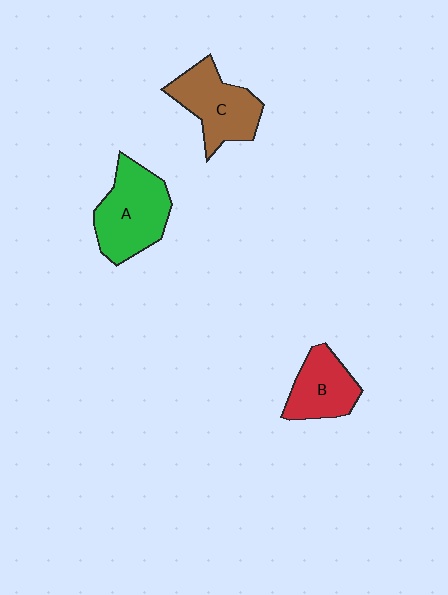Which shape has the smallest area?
Shape B (red).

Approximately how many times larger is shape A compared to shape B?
Approximately 1.4 times.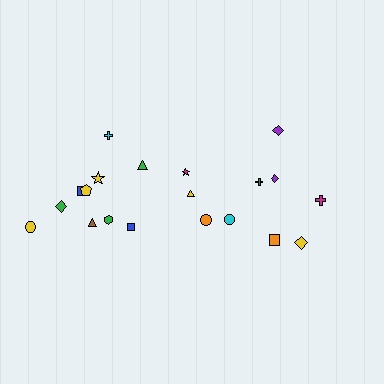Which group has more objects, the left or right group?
The left group.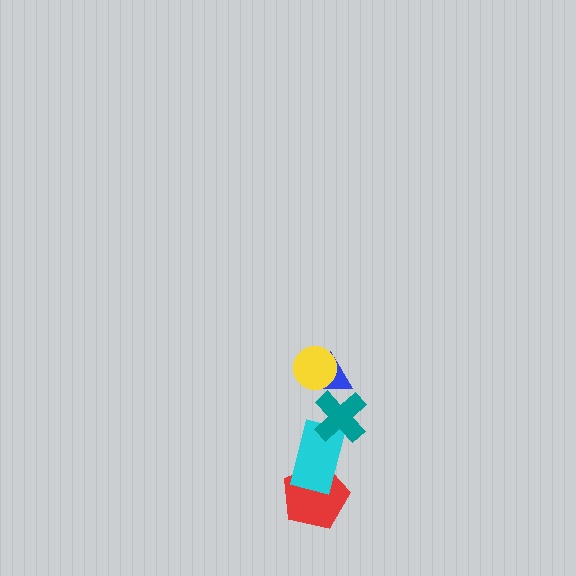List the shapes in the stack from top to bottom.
From top to bottom: the yellow circle, the blue triangle, the teal cross, the cyan rectangle, the red pentagon.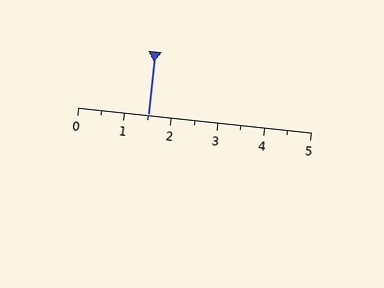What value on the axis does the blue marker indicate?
The marker indicates approximately 1.5.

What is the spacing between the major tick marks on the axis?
The major ticks are spaced 1 apart.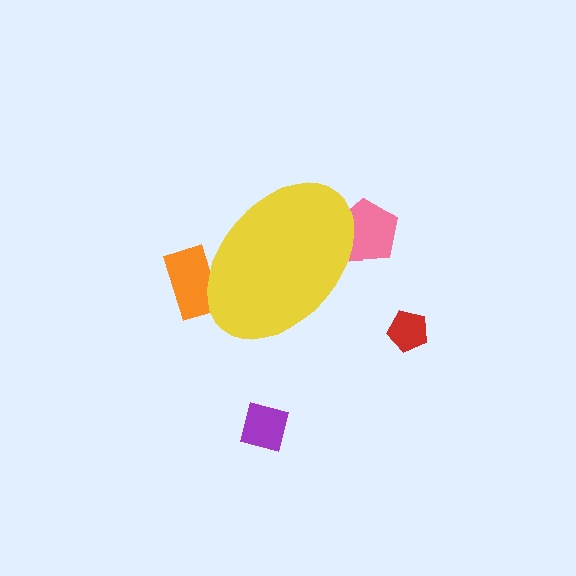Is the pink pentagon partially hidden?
Yes, the pink pentagon is partially hidden behind the yellow ellipse.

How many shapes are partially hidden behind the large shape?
2 shapes are partially hidden.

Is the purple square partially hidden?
No, the purple square is fully visible.